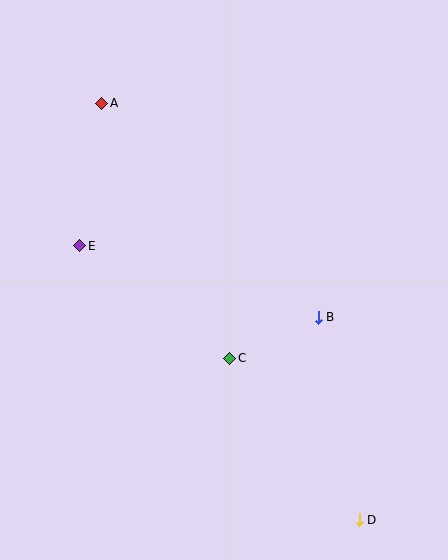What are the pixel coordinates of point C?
Point C is at (230, 358).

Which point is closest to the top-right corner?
Point B is closest to the top-right corner.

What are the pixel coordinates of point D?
Point D is at (359, 520).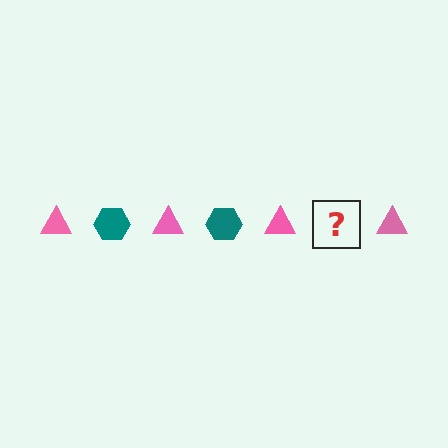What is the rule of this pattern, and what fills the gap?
The rule is that the pattern alternates between pink triangle and teal hexagon. The gap should be filled with a teal hexagon.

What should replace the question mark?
The question mark should be replaced with a teal hexagon.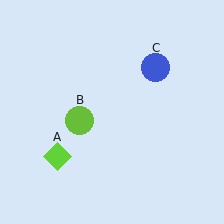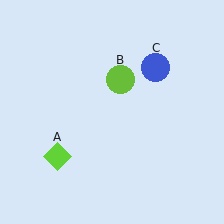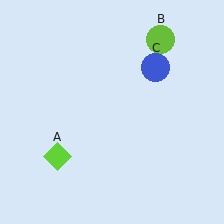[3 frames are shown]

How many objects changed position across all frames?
1 object changed position: lime circle (object B).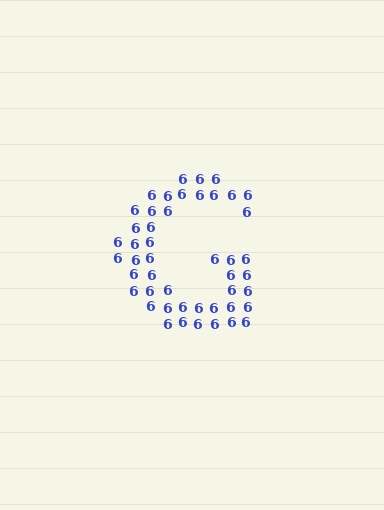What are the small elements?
The small elements are digit 6's.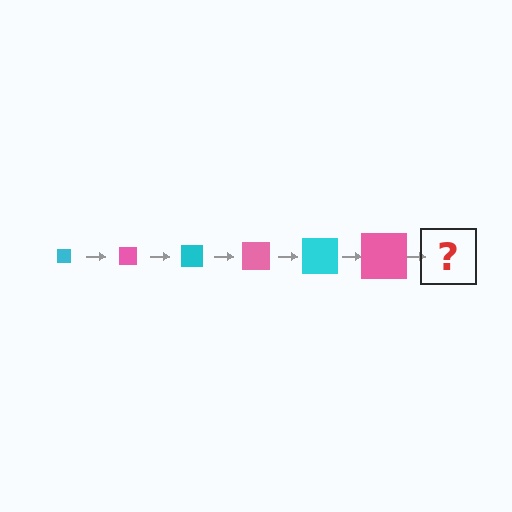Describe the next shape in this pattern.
It should be a cyan square, larger than the previous one.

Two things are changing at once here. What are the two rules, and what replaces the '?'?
The two rules are that the square grows larger each step and the color cycles through cyan and pink. The '?' should be a cyan square, larger than the previous one.